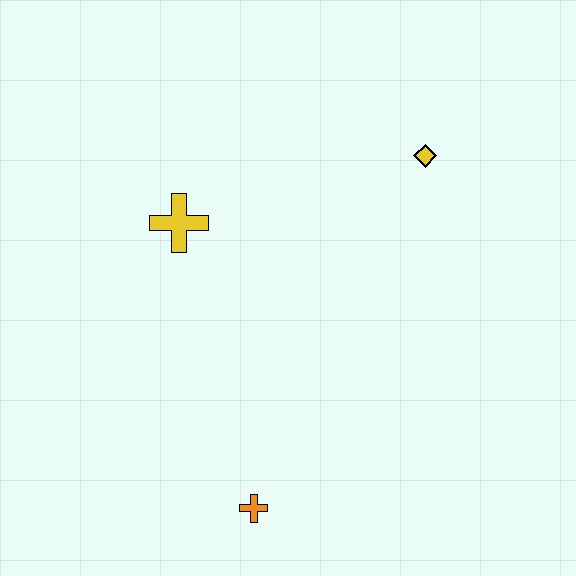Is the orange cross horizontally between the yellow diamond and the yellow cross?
Yes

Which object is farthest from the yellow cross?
The orange cross is farthest from the yellow cross.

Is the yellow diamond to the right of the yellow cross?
Yes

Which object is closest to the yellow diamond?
The yellow cross is closest to the yellow diamond.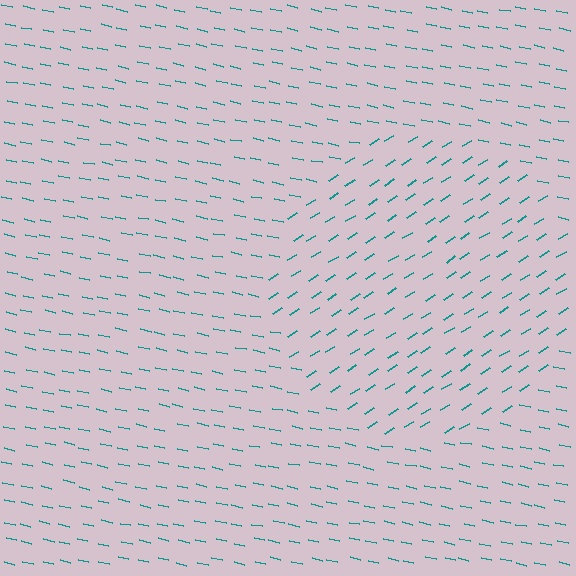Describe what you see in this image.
The image is filled with small teal line segments. A circle region in the image has lines oriented differently from the surrounding lines, creating a visible texture boundary.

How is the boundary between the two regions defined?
The boundary is defined purely by a change in line orientation (approximately 45 degrees difference). All lines are the same color and thickness.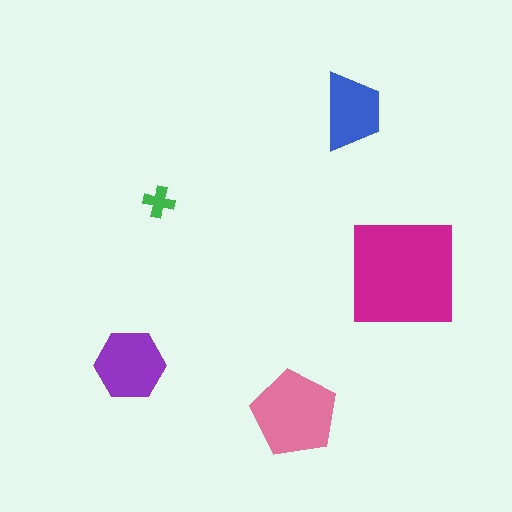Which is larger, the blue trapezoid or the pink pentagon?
The pink pentagon.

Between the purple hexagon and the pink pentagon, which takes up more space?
The pink pentagon.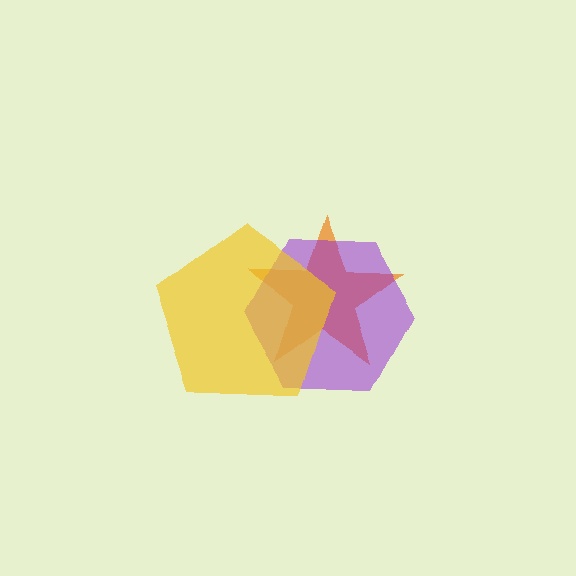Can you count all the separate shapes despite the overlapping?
Yes, there are 3 separate shapes.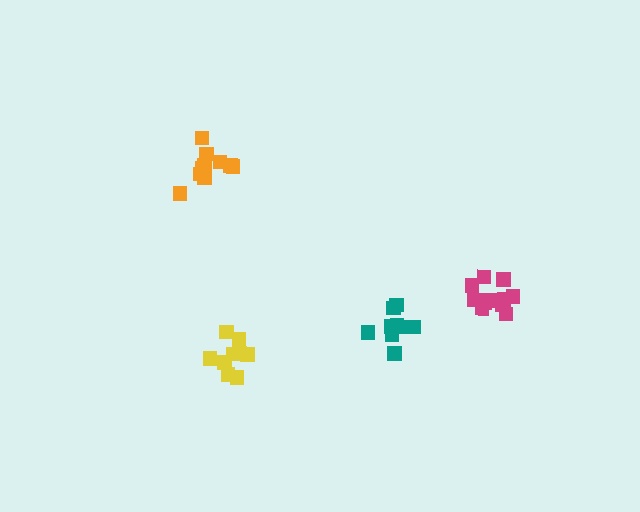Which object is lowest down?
The yellow cluster is bottommost.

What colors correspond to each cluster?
The clusters are colored: yellow, orange, magenta, teal.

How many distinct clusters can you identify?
There are 4 distinct clusters.